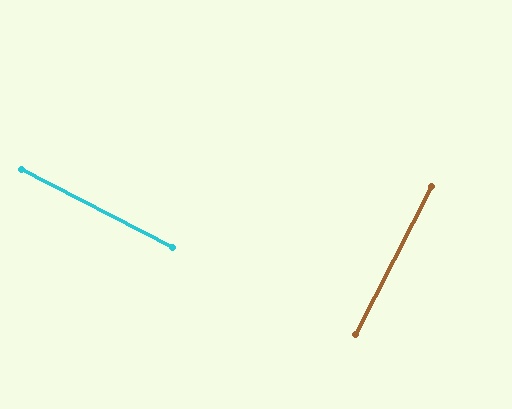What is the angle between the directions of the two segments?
Approximately 90 degrees.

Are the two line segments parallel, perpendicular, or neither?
Perpendicular — they meet at approximately 90°.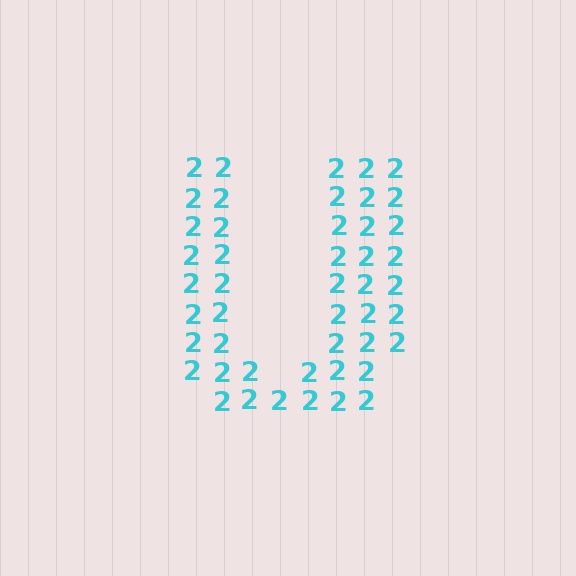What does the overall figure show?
The overall figure shows the letter U.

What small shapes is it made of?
It is made of small digit 2's.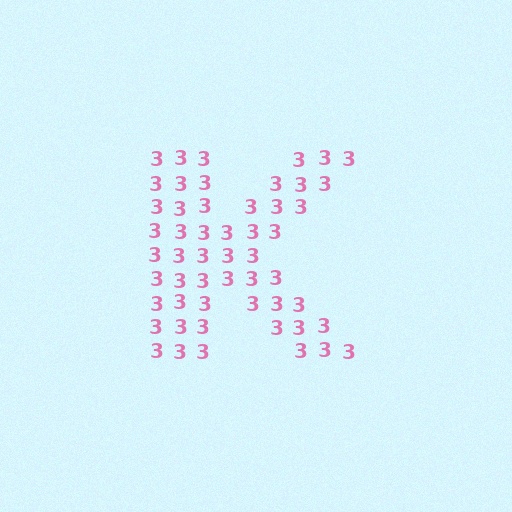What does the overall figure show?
The overall figure shows the letter K.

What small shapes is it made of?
It is made of small digit 3's.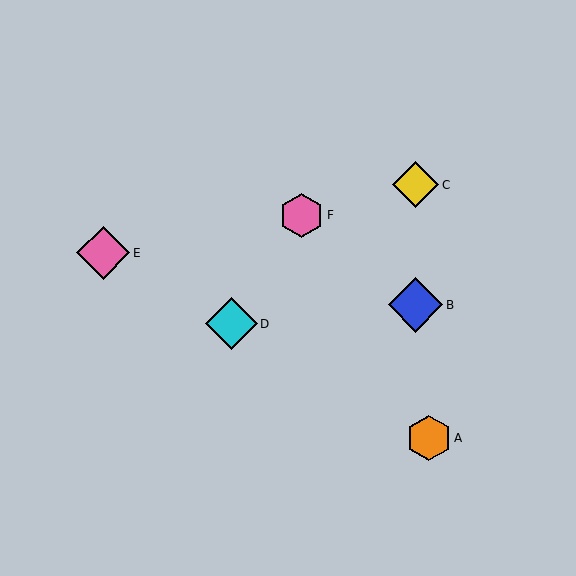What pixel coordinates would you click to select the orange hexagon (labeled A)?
Click at (429, 438) to select the orange hexagon A.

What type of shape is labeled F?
Shape F is a pink hexagon.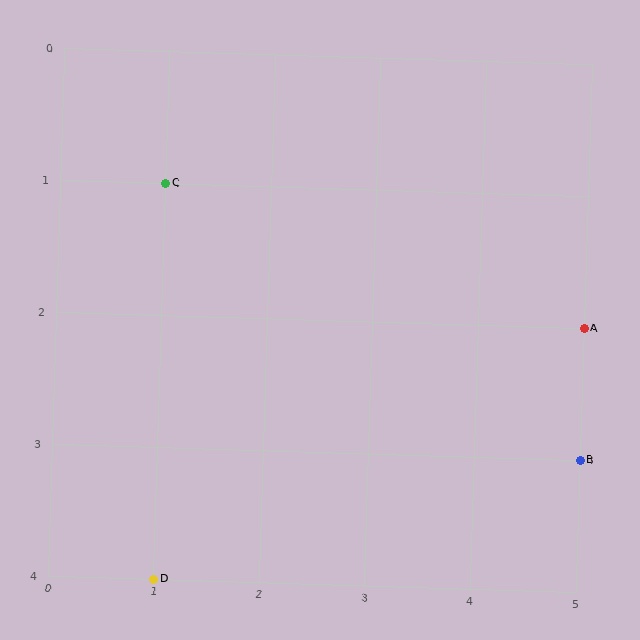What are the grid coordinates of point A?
Point A is at grid coordinates (5, 2).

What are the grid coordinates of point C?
Point C is at grid coordinates (1, 1).